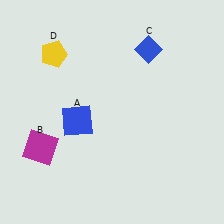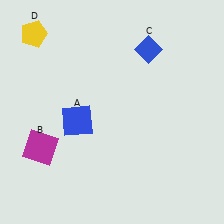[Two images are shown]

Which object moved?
The yellow pentagon (D) moved up.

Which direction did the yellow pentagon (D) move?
The yellow pentagon (D) moved up.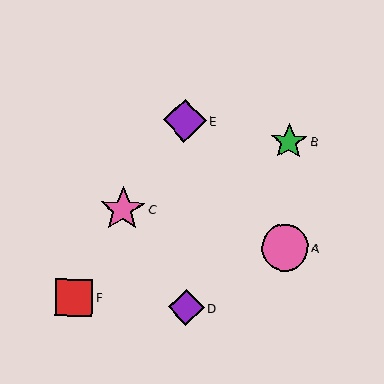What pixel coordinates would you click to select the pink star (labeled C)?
Click at (123, 209) to select the pink star C.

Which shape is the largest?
The pink circle (labeled A) is the largest.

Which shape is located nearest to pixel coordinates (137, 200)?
The pink star (labeled C) at (123, 209) is nearest to that location.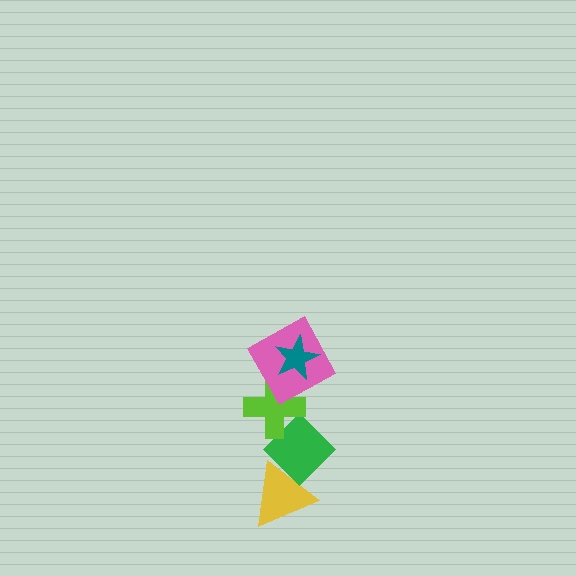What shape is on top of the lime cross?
The pink square is on top of the lime cross.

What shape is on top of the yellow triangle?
The green diamond is on top of the yellow triangle.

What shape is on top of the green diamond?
The lime cross is on top of the green diamond.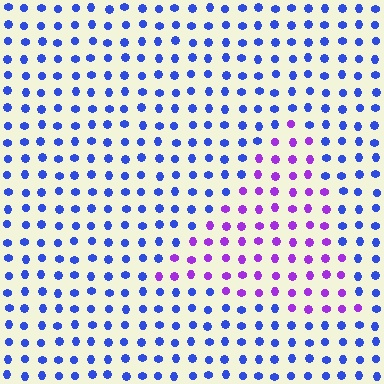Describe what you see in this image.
The image is filled with small blue elements in a uniform arrangement. A triangle-shaped region is visible where the elements are tinted to a slightly different hue, forming a subtle color boundary.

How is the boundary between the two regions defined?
The boundary is defined purely by a slight shift in hue (about 51 degrees). Spacing, size, and orientation are identical on both sides.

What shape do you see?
I see a triangle.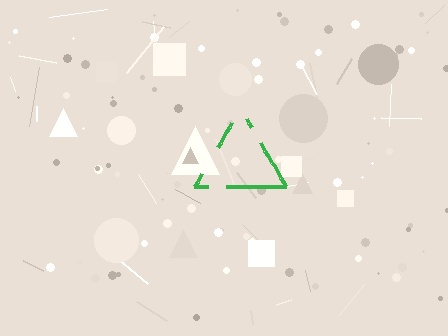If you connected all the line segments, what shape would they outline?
They would outline a triangle.